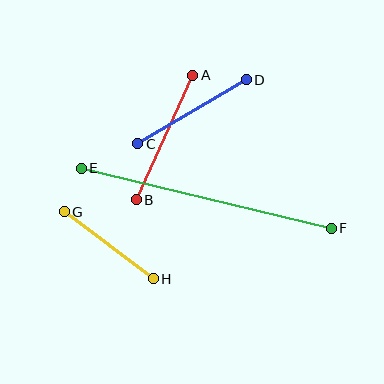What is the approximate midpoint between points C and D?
The midpoint is at approximately (192, 112) pixels.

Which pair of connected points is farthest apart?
Points E and F are farthest apart.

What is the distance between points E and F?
The distance is approximately 257 pixels.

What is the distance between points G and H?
The distance is approximately 111 pixels.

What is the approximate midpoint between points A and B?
The midpoint is at approximately (164, 137) pixels.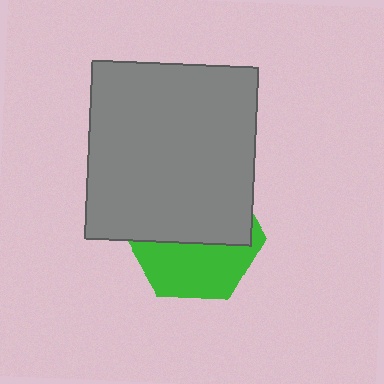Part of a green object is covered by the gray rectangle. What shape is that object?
It is a hexagon.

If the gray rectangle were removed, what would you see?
You would see the complete green hexagon.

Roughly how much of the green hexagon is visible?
A small part of it is visible (roughly 44%).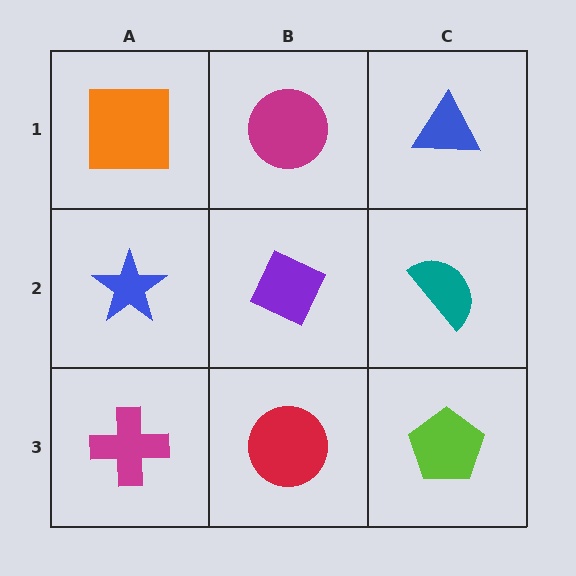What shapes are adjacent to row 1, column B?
A purple diamond (row 2, column B), an orange square (row 1, column A), a blue triangle (row 1, column C).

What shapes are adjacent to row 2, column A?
An orange square (row 1, column A), a magenta cross (row 3, column A), a purple diamond (row 2, column B).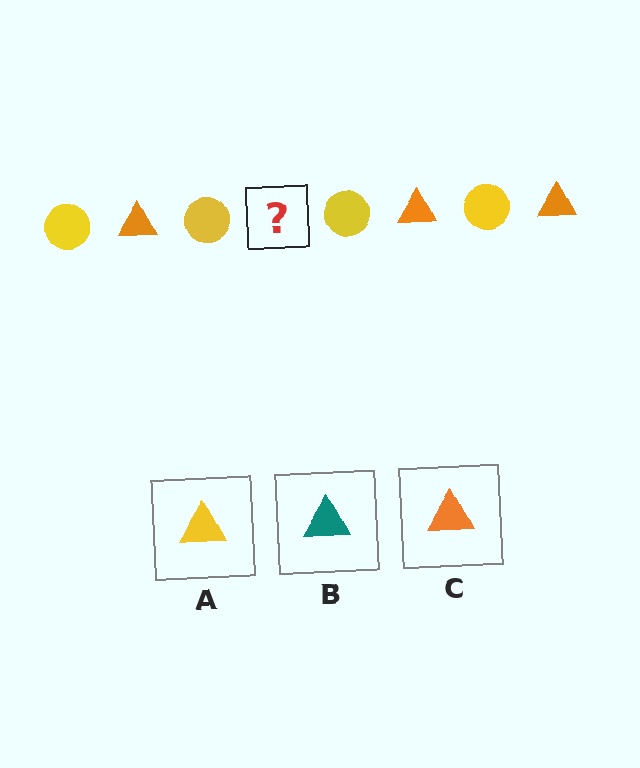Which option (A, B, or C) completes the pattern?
C.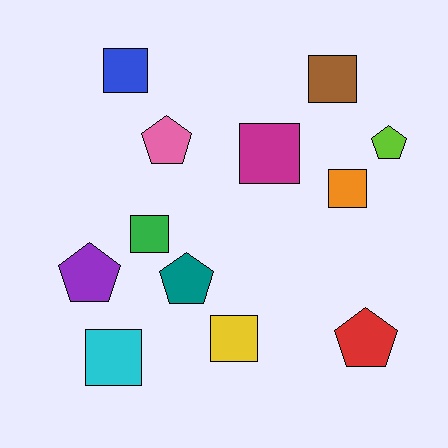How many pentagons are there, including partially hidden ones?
There are 5 pentagons.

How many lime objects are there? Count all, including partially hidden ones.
There is 1 lime object.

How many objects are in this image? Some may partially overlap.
There are 12 objects.